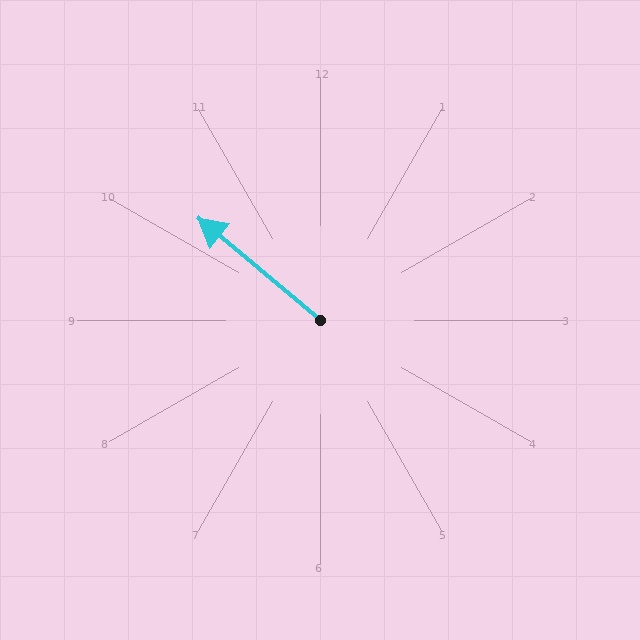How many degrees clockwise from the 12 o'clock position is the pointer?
Approximately 310 degrees.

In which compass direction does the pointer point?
Northwest.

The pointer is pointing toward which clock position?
Roughly 10 o'clock.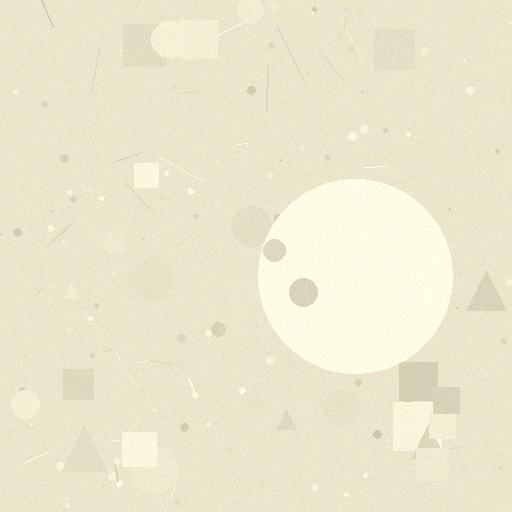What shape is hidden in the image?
A circle is hidden in the image.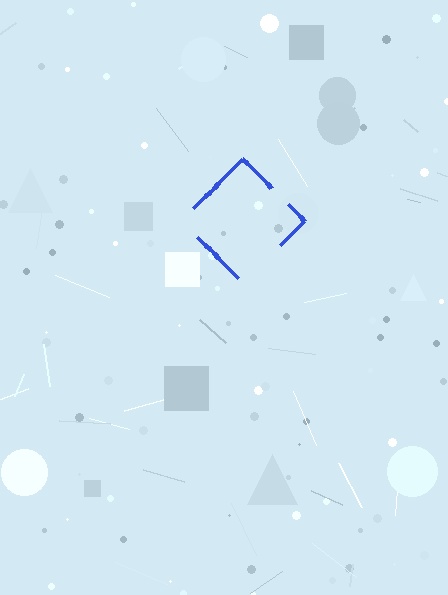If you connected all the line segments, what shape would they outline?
They would outline a diamond.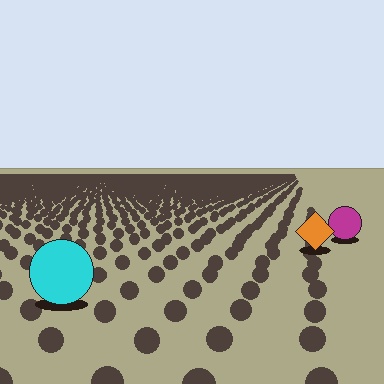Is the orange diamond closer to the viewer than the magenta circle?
Yes. The orange diamond is closer — you can tell from the texture gradient: the ground texture is coarser near it.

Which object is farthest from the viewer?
The magenta circle is farthest from the viewer. It appears smaller and the ground texture around it is denser.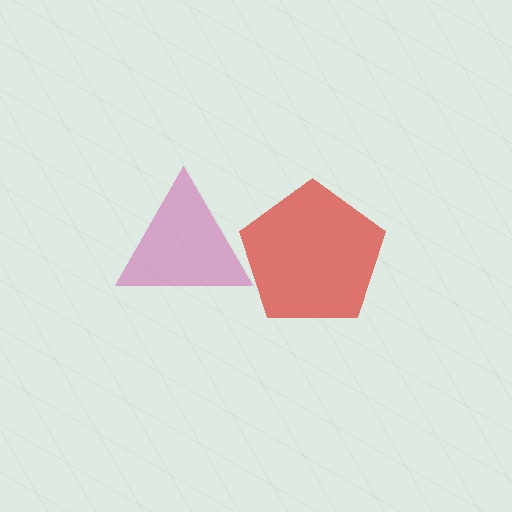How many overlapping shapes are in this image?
There are 2 overlapping shapes in the image.